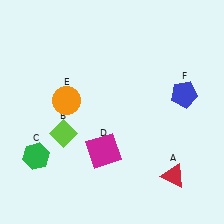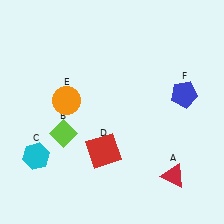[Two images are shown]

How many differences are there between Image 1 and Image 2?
There are 2 differences between the two images.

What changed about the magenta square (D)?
In Image 1, D is magenta. In Image 2, it changed to red.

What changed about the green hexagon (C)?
In Image 1, C is green. In Image 2, it changed to cyan.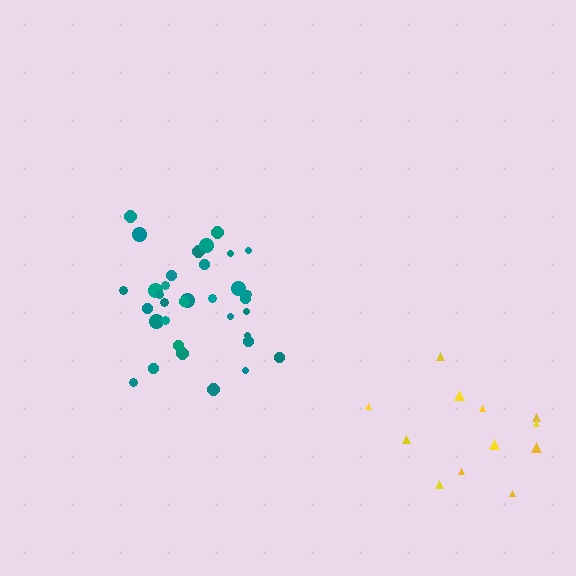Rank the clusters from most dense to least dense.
teal, yellow.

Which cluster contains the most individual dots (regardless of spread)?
Teal (34).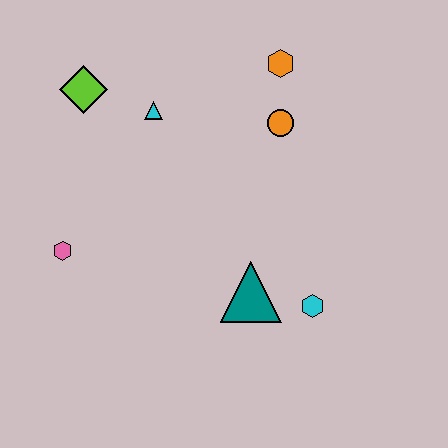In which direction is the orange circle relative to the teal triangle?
The orange circle is above the teal triangle.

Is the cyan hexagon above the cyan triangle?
No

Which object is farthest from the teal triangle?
The lime diamond is farthest from the teal triangle.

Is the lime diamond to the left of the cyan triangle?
Yes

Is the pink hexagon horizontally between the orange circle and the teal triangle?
No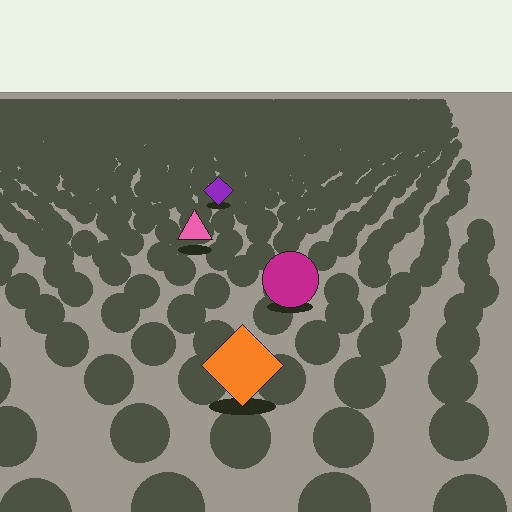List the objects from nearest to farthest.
From nearest to farthest: the orange diamond, the magenta circle, the pink triangle, the purple diamond.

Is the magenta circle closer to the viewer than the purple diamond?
Yes. The magenta circle is closer — you can tell from the texture gradient: the ground texture is coarser near it.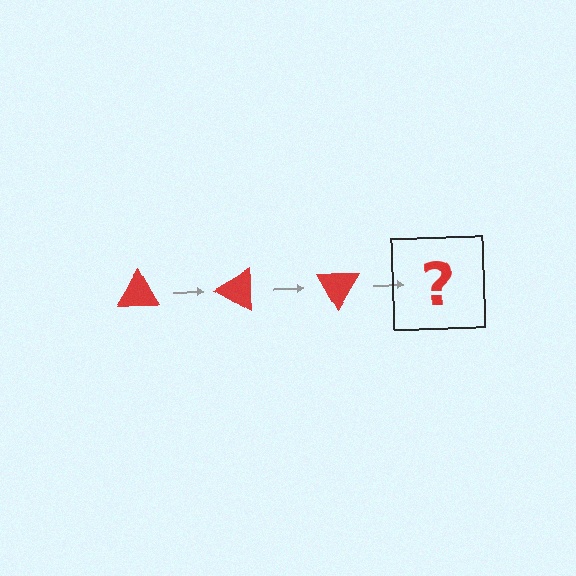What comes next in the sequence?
The next element should be a red triangle rotated 90 degrees.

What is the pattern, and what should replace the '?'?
The pattern is that the triangle rotates 30 degrees each step. The '?' should be a red triangle rotated 90 degrees.